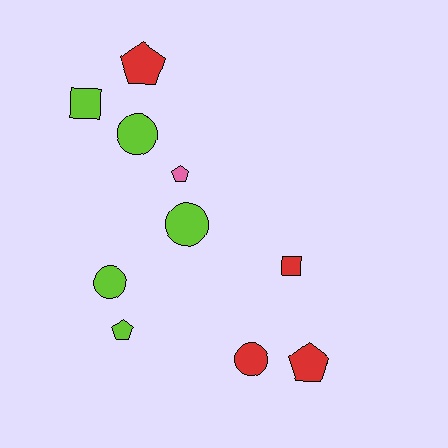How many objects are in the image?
There are 10 objects.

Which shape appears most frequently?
Circle, with 4 objects.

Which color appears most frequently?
Lime, with 5 objects.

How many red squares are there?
There is 1 red square.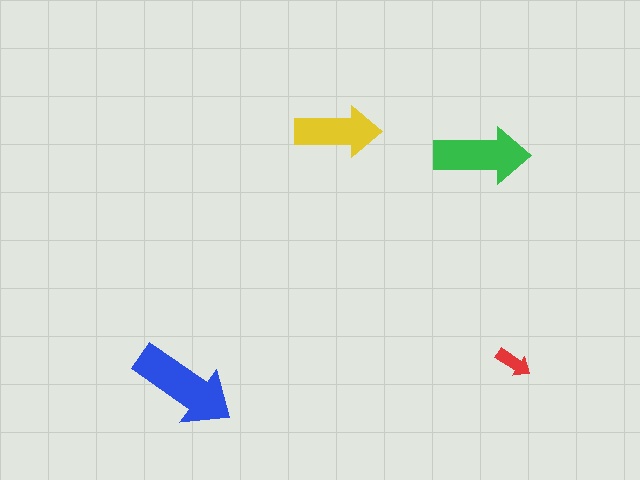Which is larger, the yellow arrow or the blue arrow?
The blue one.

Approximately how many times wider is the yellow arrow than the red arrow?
About 2.5 times wider.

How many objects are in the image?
There are 4 objects in the image.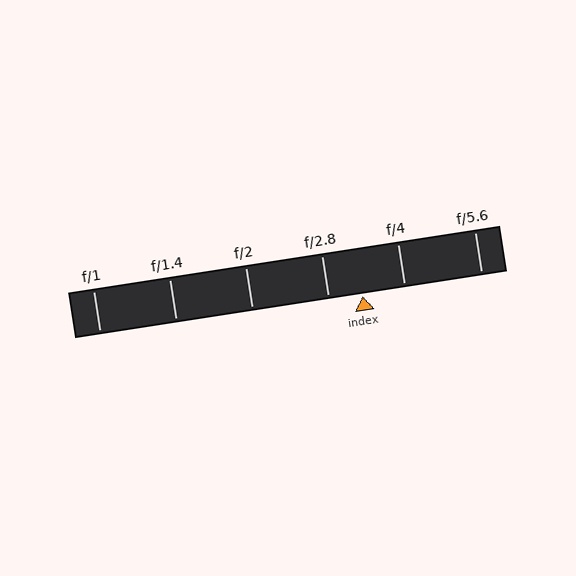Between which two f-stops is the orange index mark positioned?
The index mark is between f/2.8 and f/4.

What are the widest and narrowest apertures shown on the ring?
The widest aperture shown is f/1 and the narrowest is f/5.6.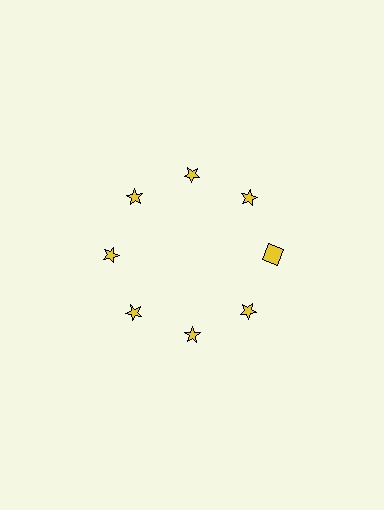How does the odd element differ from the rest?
It has a different shape: square instead of star.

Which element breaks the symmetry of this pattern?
The yellow square at roughly the 3 o'clock position breaks the symmetry. All other shapes are yellow stars.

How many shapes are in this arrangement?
There are 8 shapes arranged in a ring pattern.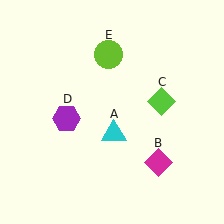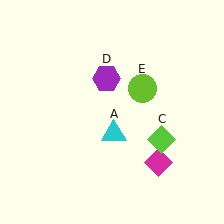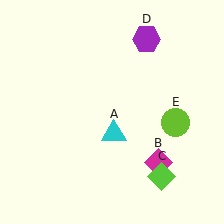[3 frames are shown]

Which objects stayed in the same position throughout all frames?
Cyan triangle (object A) and magenta diamond (object B) remained stationary.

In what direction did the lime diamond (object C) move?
The lime diamond (object C) moved down.